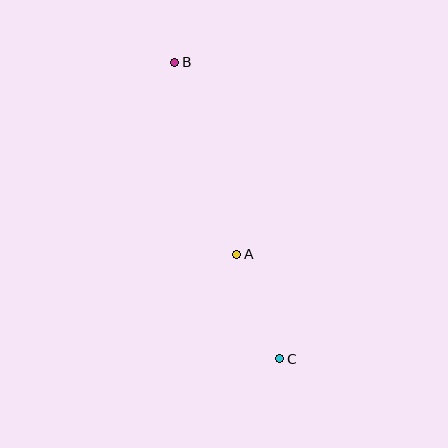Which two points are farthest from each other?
Points B and C are farthest from each other.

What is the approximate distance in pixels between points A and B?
The distance between A and B is approximately 202 pixels.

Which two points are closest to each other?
Points A and C are closest to each other.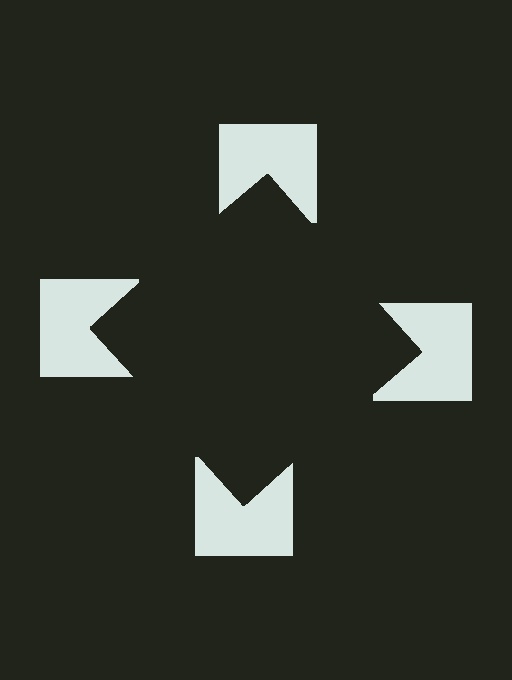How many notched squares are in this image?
There are 4 — one at each vertex of the illusory square.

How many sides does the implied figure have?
4 sides.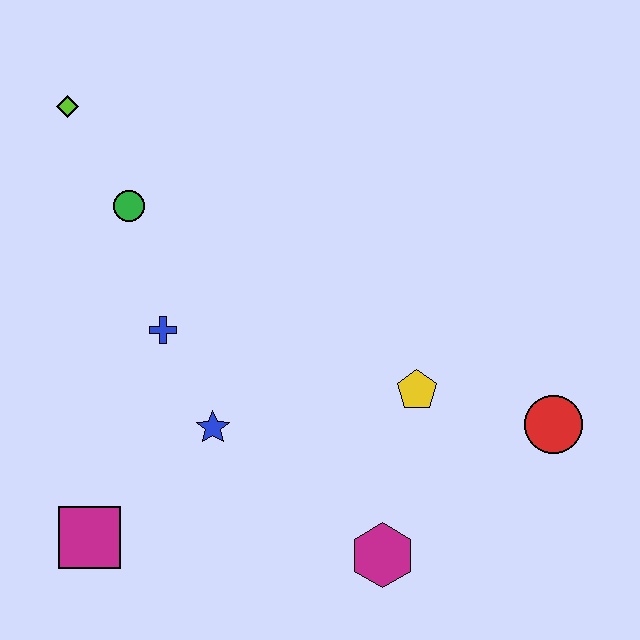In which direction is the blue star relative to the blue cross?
The blue star is below the blue cross.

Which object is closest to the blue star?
The blue cross is closest to the blue star.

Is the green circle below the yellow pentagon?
No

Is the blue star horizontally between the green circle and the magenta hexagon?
Yes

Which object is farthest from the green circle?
The red circle is farthest from the green circle.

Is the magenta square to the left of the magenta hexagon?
Yes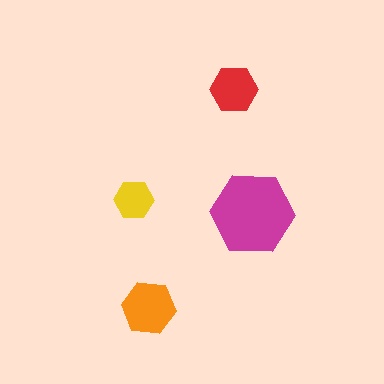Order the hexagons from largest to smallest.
the magenta one, the orange one, the red one, the yellow one.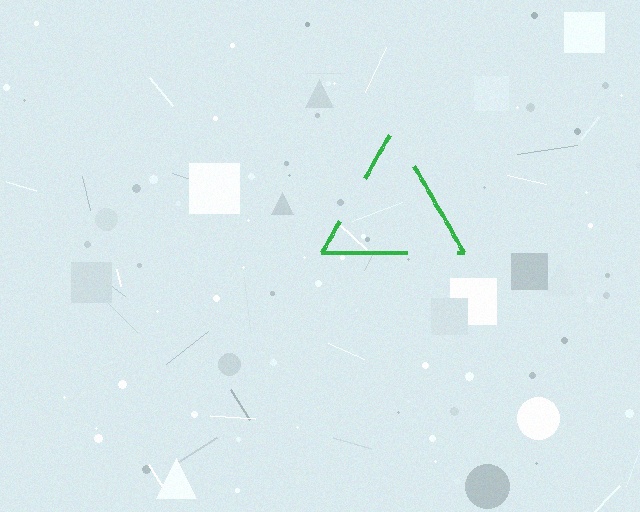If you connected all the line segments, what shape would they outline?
They would outline a triangle.